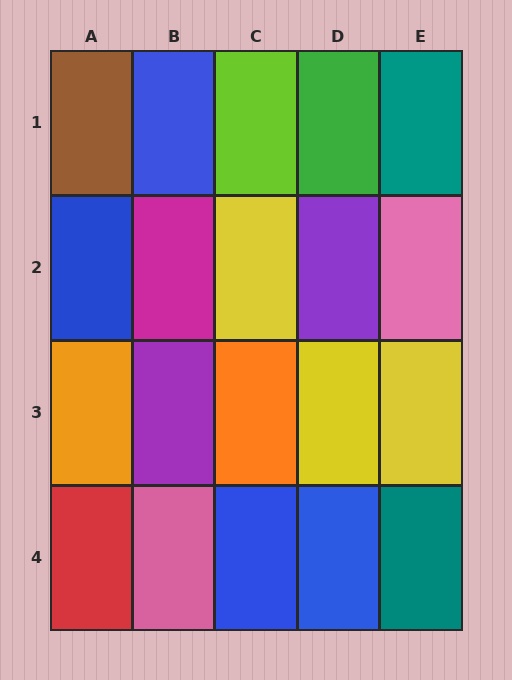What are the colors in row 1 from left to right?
Brown, blue, lime, green, teal.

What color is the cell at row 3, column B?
Purple.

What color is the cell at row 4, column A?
Red.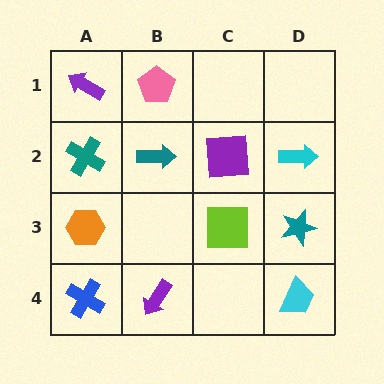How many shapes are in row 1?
2 shapes.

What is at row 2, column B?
A teal arrow.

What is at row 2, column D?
A cyan arrow.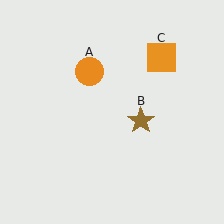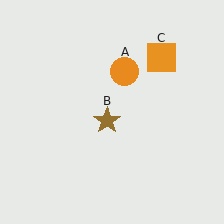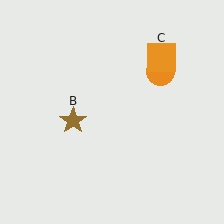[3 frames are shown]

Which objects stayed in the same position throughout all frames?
Orange square (object C) remained stationary.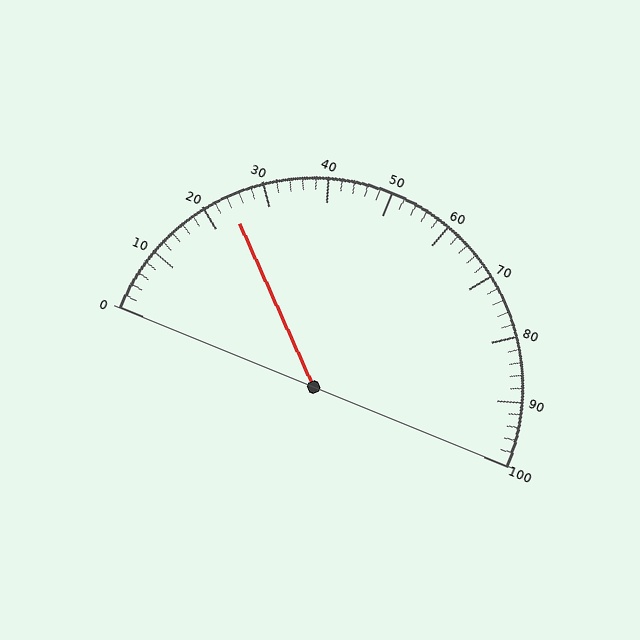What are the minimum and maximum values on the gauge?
The gauge ranges from 0 to 100.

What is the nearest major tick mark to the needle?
The nearest major tick mark is 20.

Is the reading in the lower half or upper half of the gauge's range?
The reading is in the lower half of the range (0 to 100).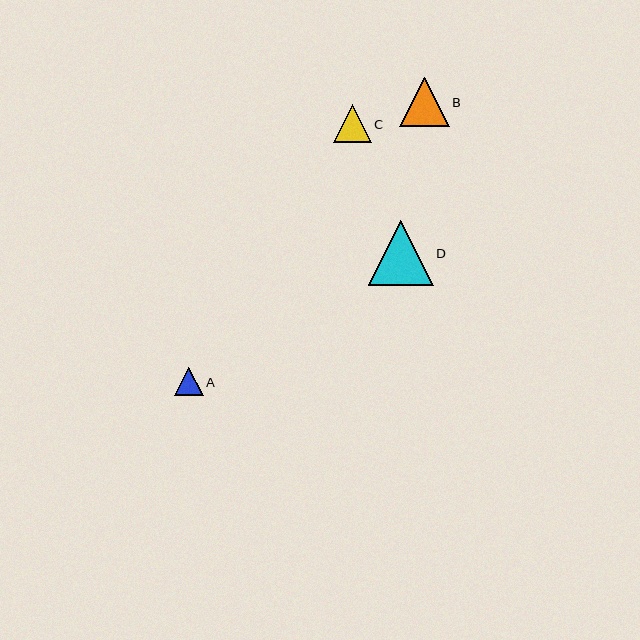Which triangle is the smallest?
Triangle A is the smallest with a size of approximately 29 pixels.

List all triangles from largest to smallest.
From largest to smallest: D, B, C, A.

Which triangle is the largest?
Triangle D is the largest with a size of approximately 65 pixels.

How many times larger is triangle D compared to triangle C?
Triangle D is approximately 1.7 times the size of triangle C.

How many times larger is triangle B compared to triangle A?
Triangle B is approximately 1.7 times the size of triangle A.